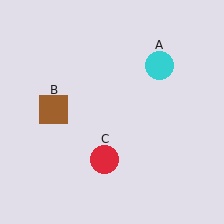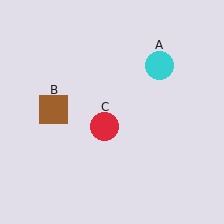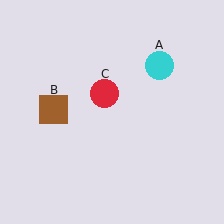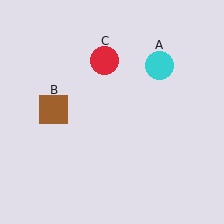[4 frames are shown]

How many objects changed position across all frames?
1 object changed position: red circle (object C).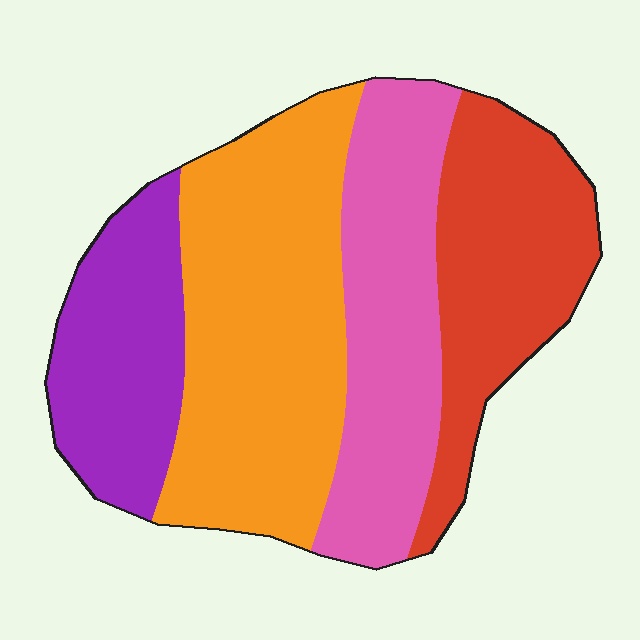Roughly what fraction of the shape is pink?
Pink takes up between a sixth and a third of the shape.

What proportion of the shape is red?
Red takes up about one fifth (1/5) of the shape.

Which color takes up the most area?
Orange, at roughly 35%.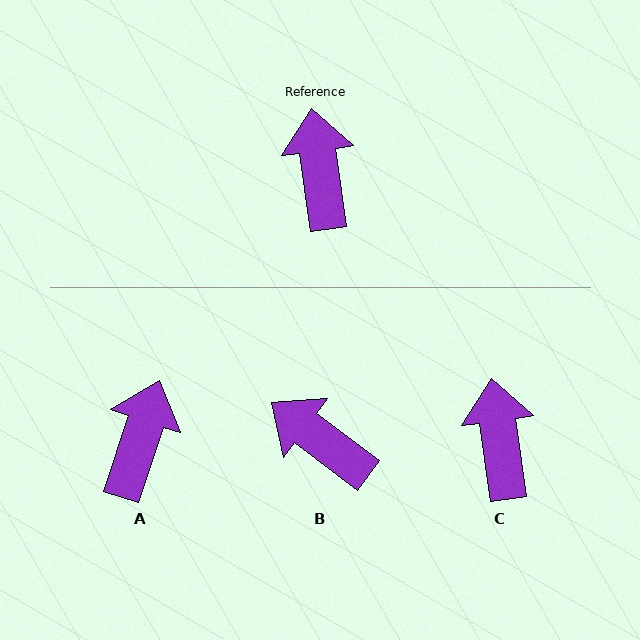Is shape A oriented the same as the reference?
No, it is off by about 26 degrees.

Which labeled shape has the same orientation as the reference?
C.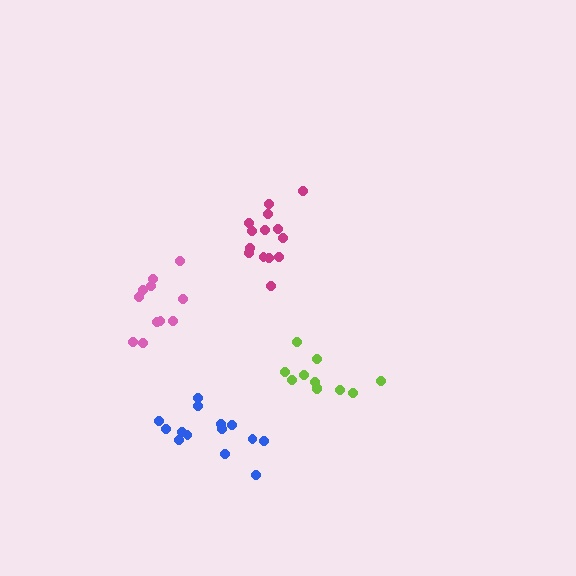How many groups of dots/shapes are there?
There are 4 groups.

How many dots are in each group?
Group 1: 11 dots, Group 2: 11 dots, Group 3: 14 dots, Group 4: 14 dots (50 total).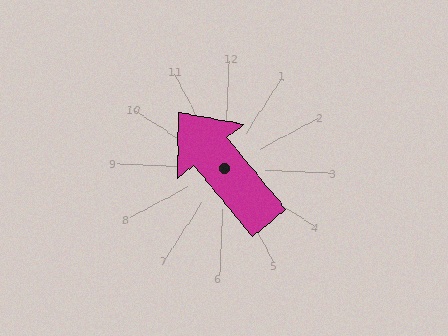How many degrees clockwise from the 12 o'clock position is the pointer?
Approximately 318 degrees.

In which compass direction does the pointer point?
Northwest.